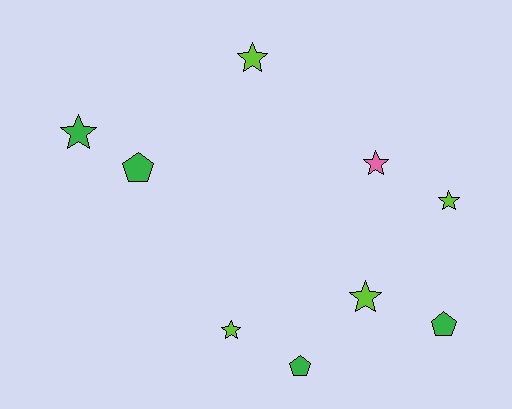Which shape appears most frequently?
Star, with 6 objects.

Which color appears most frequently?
Lime, with 4 objects.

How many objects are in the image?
There are 9 objects.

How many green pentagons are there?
There are 3 green pentagons.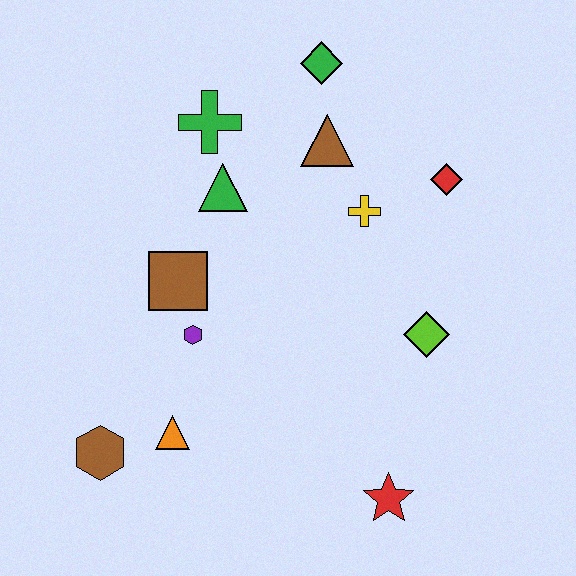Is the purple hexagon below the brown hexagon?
No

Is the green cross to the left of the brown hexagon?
No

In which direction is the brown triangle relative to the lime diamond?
The brown triangle is above the lime diamond.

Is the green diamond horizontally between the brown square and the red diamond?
Yes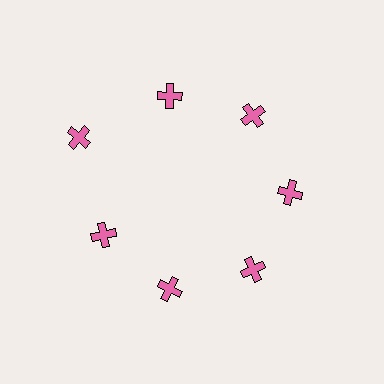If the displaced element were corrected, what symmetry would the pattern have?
It would have 7-fold rotational symmetry — the pattern would map onto itself every 51 degrees.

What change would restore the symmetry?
The symmetry would be restored by moving it inward, back onto the ring so that all 7 crosses sit at equal angles and equal distance from the center.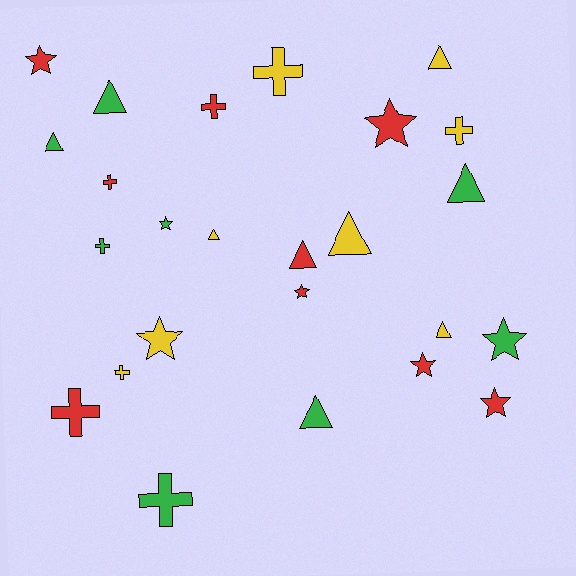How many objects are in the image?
There are 25 objects.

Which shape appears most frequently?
Triangle, with 9 objects.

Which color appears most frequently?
Red, with 9 objects.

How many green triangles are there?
There are 4 green triangles.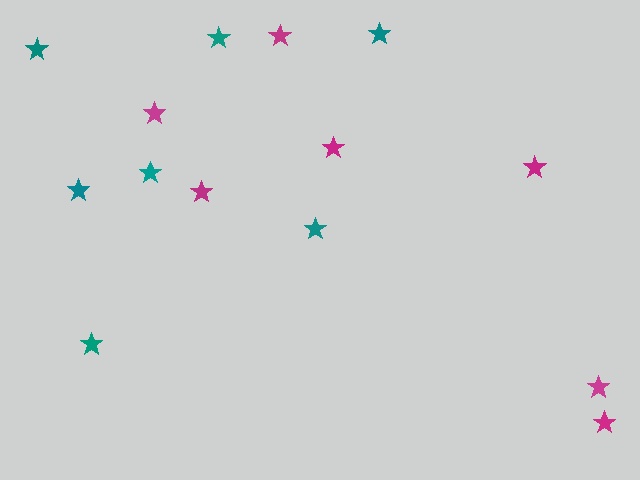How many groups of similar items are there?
There are 2 groups: one group of magenta stars (7) and one group of teal stars (7).